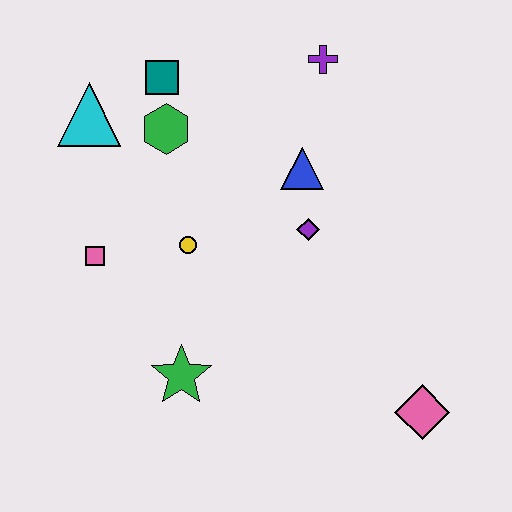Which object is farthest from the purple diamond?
The cyan triangle is farthest from the purple diamond.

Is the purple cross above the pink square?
Yes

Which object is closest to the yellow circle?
The pink square is closest to the yellow circle.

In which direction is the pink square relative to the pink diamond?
The pink square is to the left of the pink diamond.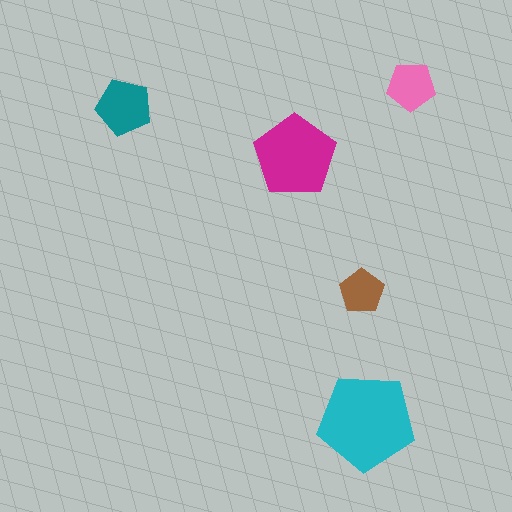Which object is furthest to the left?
The teal pentagon is leftmost.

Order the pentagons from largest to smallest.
the cyan one, the magenta one, the teal one, the pink one, the brown one.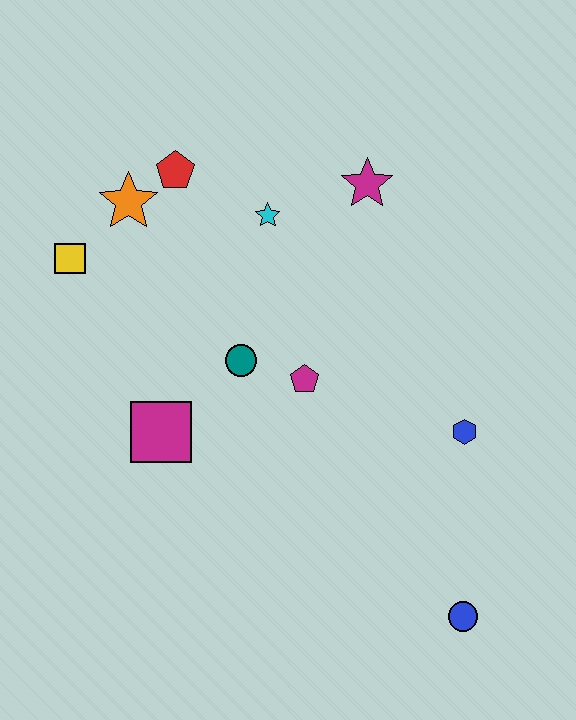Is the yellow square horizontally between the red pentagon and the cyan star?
No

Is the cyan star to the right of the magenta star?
No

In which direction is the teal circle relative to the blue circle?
The teal circle is above the blue circle.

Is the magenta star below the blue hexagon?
No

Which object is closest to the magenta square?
The teal circle is closest to the magenta square.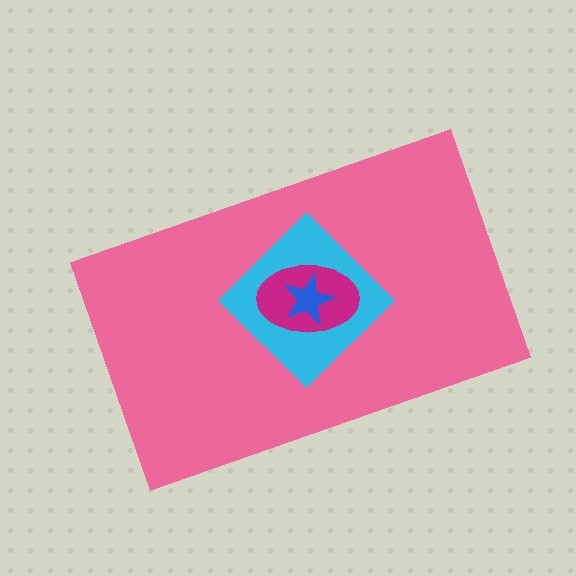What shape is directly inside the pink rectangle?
The cyan diamond.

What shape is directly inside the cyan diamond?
The magenta ellipse.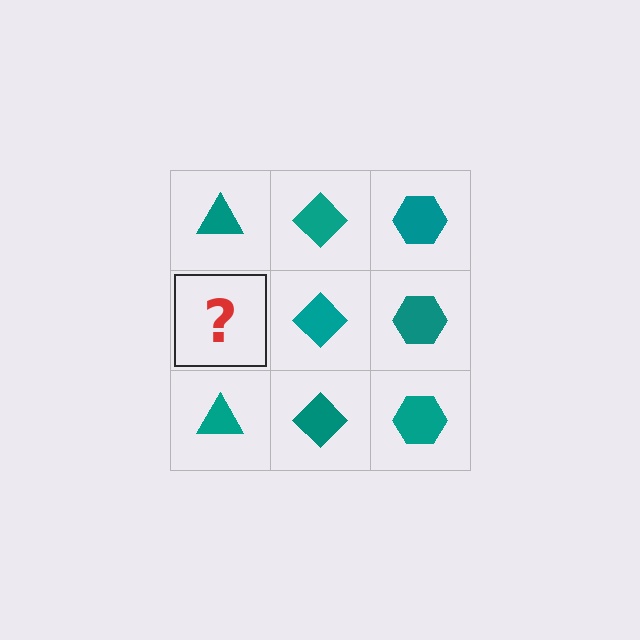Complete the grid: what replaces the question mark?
The question mark should be replaced with a teal triangle.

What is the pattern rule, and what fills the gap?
The rule is that each column has a consistent shape. The gap should be filled with a teal triangle.